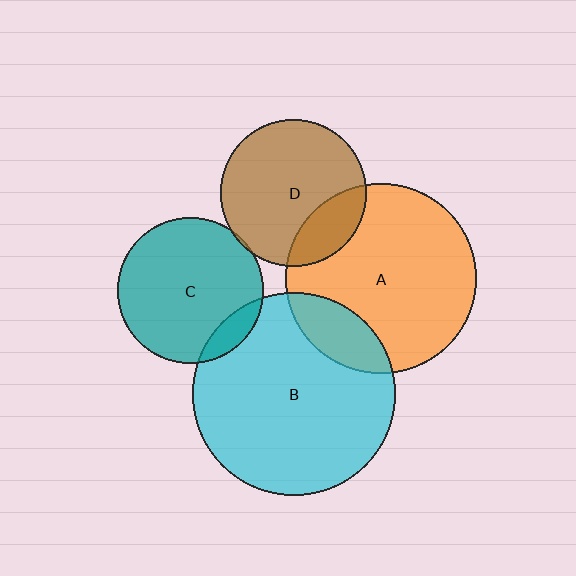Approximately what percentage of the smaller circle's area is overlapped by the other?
Approximately 10%.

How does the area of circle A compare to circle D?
Approximately 1.7 times.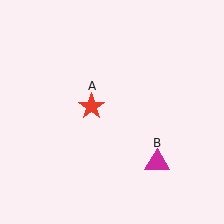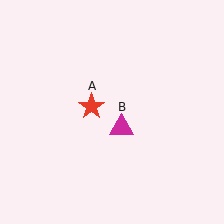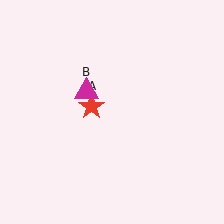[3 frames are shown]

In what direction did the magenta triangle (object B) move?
The magenta triangle (object B) moved up and to the left.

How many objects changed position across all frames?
1 object changed position: magenta triangle (object B).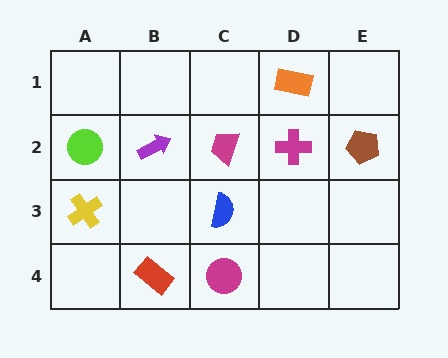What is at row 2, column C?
A magenta trapezoid.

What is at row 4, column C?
A magenta circle.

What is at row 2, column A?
A lime circle.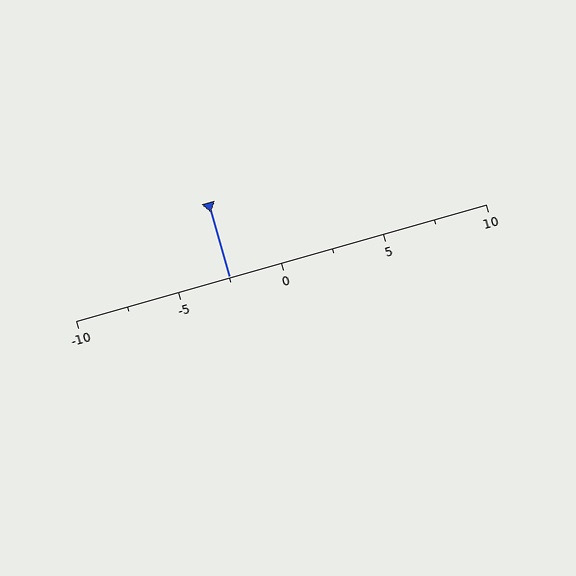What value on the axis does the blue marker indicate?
The marker indicates approximately -2.5.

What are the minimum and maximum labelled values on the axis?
The axis runs from -10 to 10.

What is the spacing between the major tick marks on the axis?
The major ticks are spaced 5 apart.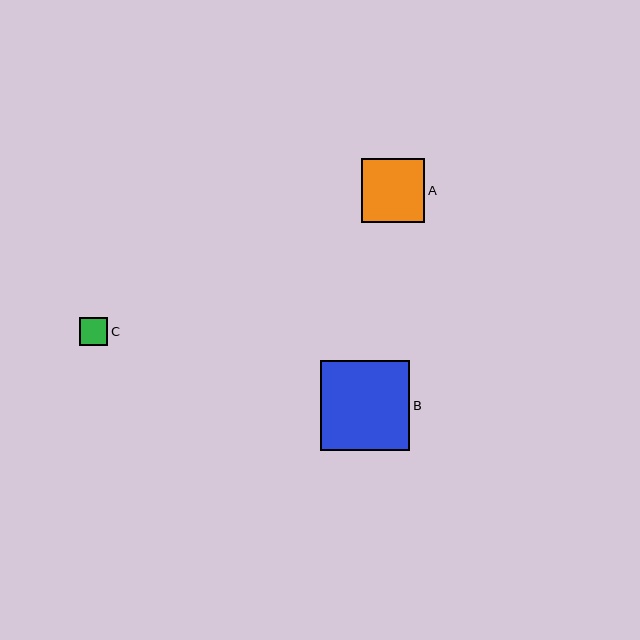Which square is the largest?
Square B is the largest with a size of approximately 89 pixels.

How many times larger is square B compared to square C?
Square B is approximately 3.2 times the size of square C.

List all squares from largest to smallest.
From largest to smallest: B, A, C.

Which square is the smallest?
Square C is the smallest with a size of approximately 28 pixels.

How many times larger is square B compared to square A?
Square B is approximately 1.4 times the size of square A.